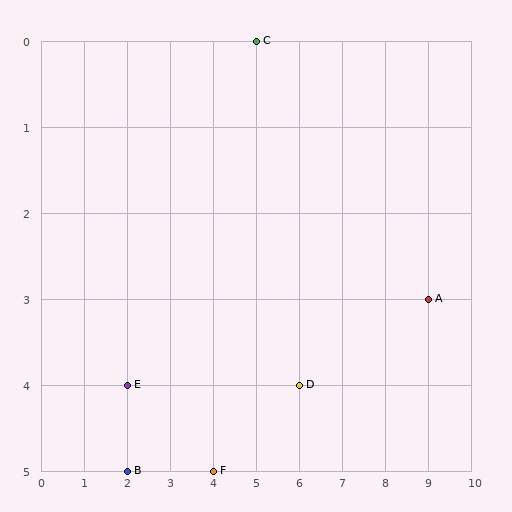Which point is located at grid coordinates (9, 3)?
Point A is at (9, 3).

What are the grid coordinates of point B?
Point B is at grid coordinates (2, 5).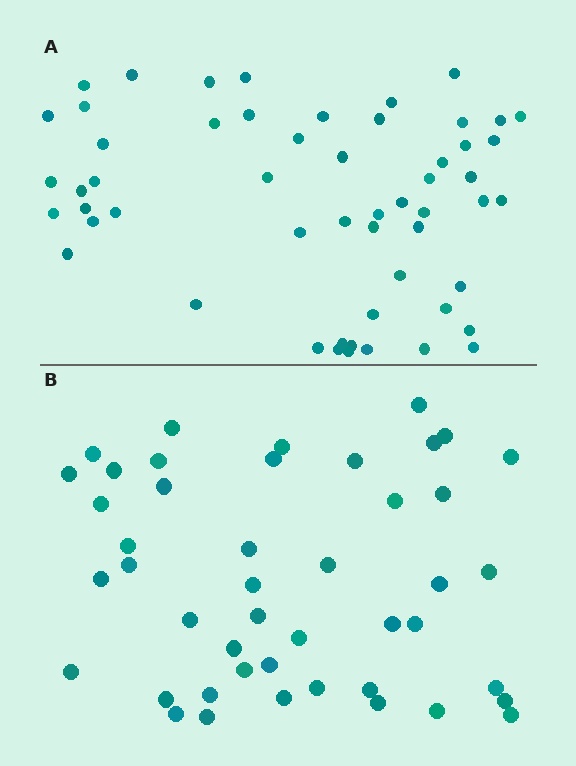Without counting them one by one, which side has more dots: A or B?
Region A (the top region) has more dots.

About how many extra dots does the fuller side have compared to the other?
Region A has roughly 10 or so more dots than region B.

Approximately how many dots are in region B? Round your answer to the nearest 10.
About 40 dots. (The exact count is 45, which rounds to 40.)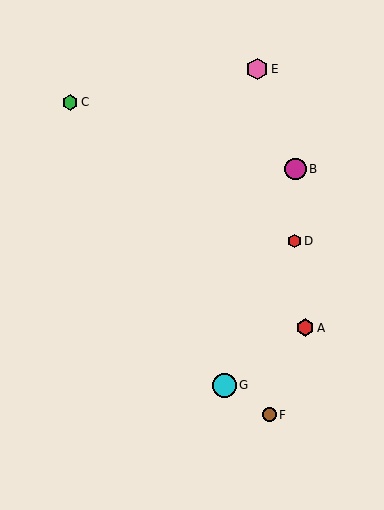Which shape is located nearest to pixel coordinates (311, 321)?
The red hexagon (labeled A) at (305, 328) is nearest to that location.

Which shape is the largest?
The cyan circle (labeled G) is the largest.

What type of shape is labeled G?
Shape G is a cyan circle.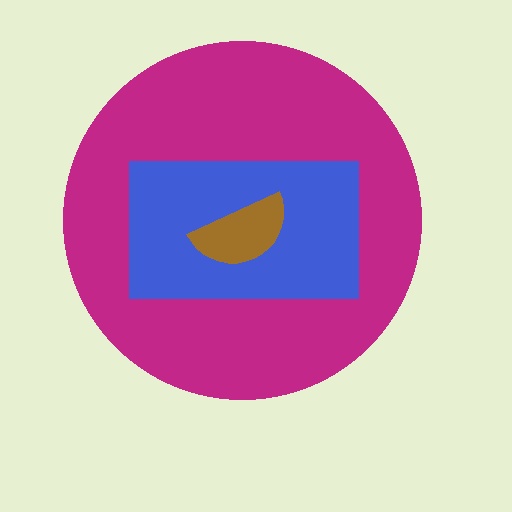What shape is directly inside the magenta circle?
The blue rectangle.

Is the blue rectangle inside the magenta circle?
Yes.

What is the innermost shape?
The brown semicircle.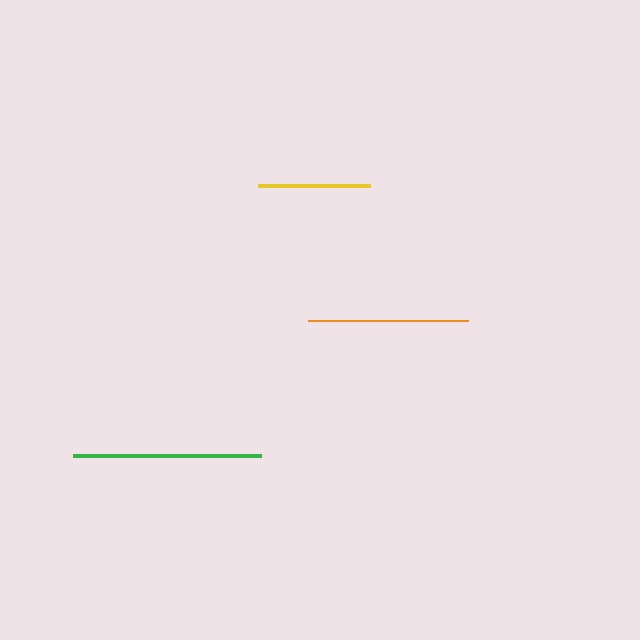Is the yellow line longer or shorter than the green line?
The green line is longer than the yellow line.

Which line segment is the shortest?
The yellow line is the shortest at approximately 112 pixels.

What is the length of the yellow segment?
The yellow segment is approximately 112 pixels long.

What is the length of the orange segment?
The orange segment is approximately 160 pixels long.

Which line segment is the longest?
The green line is the longest at approximately 188 pixels.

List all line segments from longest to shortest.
From longest to shortest: green, orange, yellow.